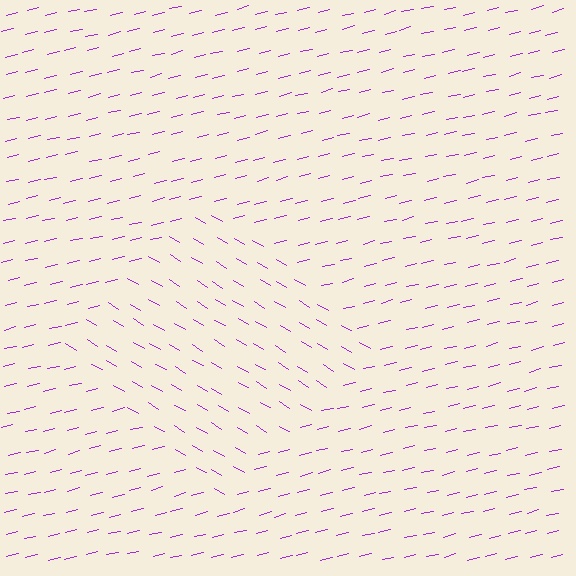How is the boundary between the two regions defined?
The boundary is defined purely by a change in line orientation (approximately 45 degrees difference). All lines are the same color and thickness.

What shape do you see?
I see a diamond.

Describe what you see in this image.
The image is filled with small purple line segments. A diamond region in the image has lines oriented differently from the surrounding lines, creating a visible texture boundary.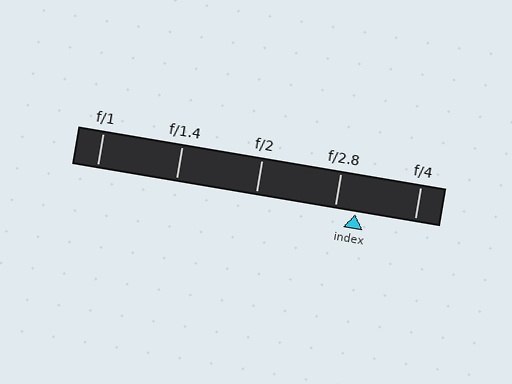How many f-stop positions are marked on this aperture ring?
There are 5 f-stop positions marked.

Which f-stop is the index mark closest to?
The index mark is closest to f/2.8.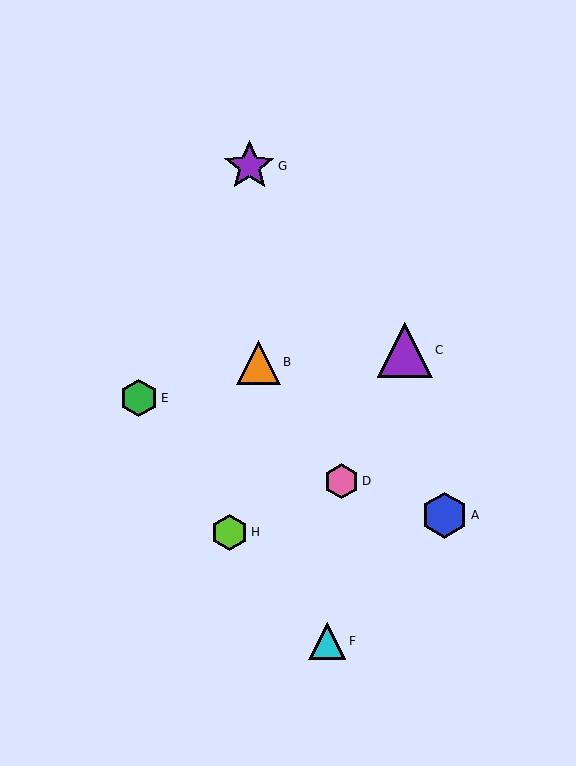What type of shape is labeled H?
Shape H is a lime hexagon.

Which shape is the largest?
The purple triangle (labeled C) is the largest.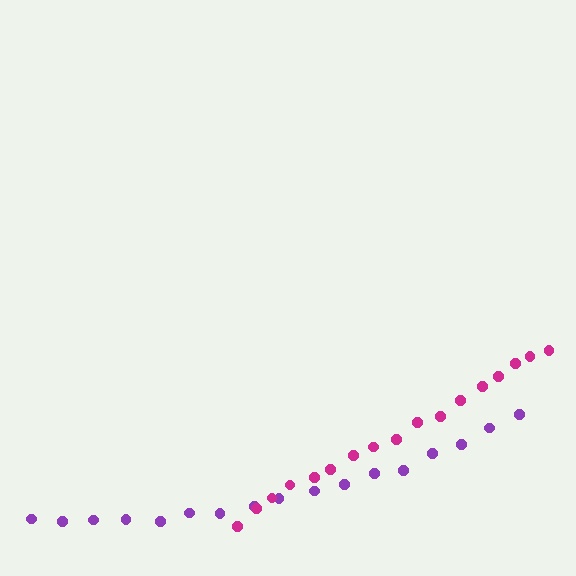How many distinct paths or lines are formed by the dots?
There are 2 distinct paths.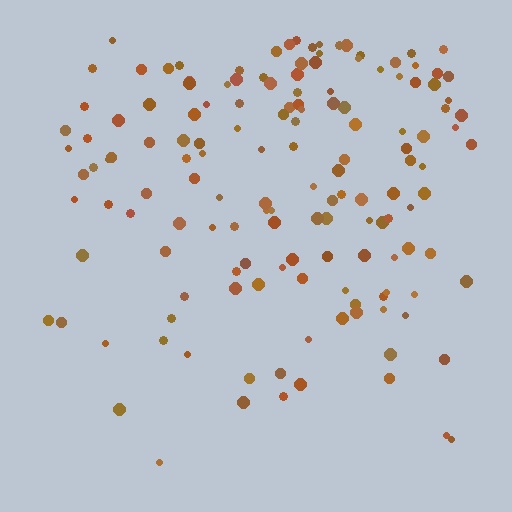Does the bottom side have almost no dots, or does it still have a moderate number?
Still a moderate number, just noticeably fewer than the top.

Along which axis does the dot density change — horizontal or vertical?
Vertical.